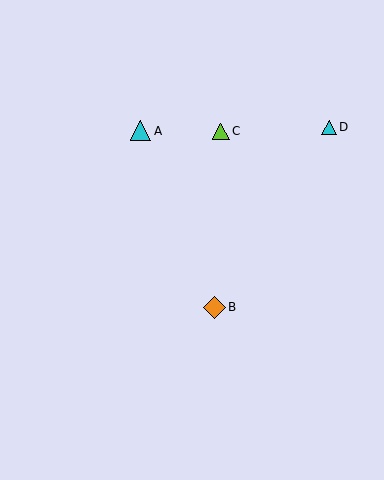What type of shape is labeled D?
Shape D is a cyan triangle.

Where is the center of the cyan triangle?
The center of the cyan triangle is at (329, 127).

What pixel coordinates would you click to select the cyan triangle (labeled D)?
Click at (329, 127) to select the cyan triangle D.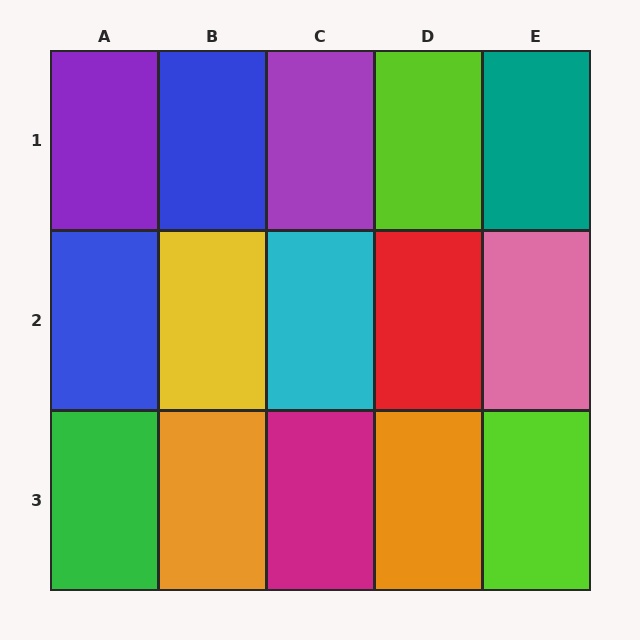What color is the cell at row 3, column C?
Magenta.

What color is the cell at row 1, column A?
Purple.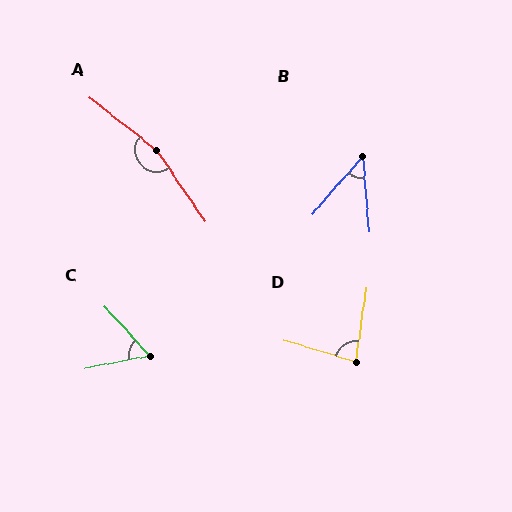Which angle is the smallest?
B, at approximately 45 degrees.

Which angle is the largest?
A, at approximately 162 degrees.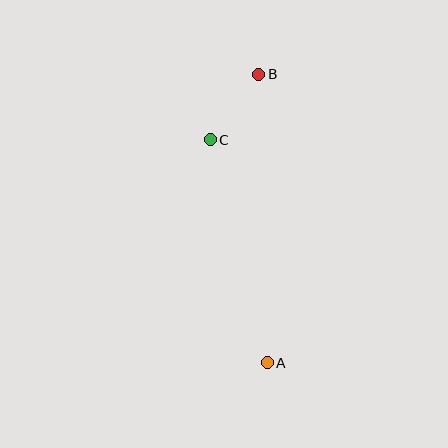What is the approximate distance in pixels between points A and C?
The distance between A and C is approximately 230 pixels.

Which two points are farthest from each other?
Points A and B are farthest from each other.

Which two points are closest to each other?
Points B and C are closest to each other.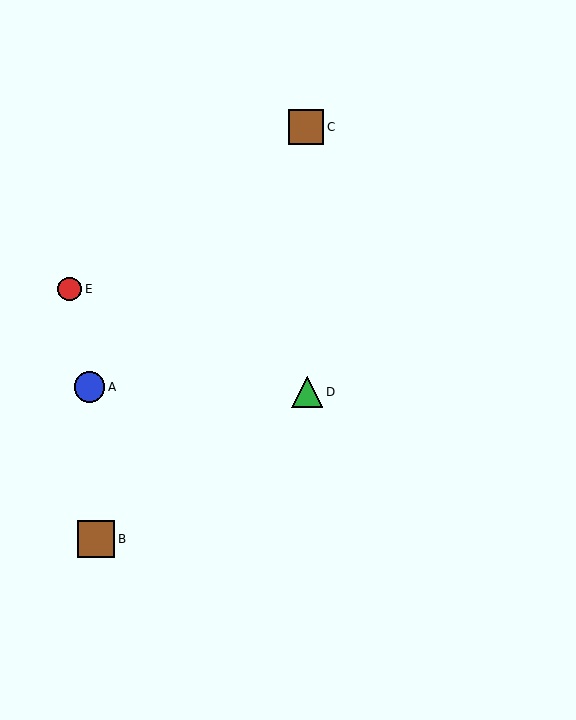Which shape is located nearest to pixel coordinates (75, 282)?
The red circle (labeled E) at (70, 289) is nearest to that location.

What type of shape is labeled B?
Shape B is a brown square.